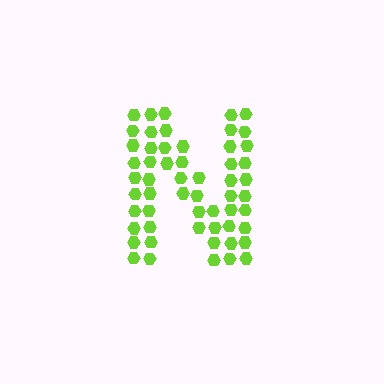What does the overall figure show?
The overall figure shows the letter N.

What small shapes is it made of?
It is made of small hexagons.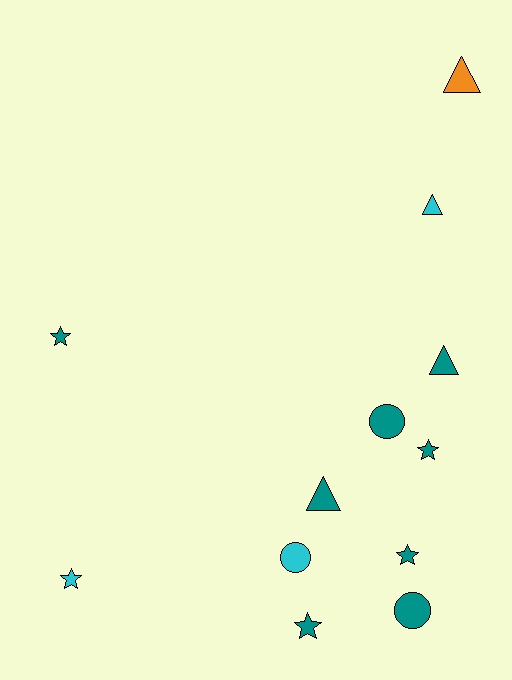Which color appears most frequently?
Teal, with 8 objects.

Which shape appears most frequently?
Star, with 5 objects.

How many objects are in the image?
There are 12 objects.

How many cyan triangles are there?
There is 1 cyan triangle.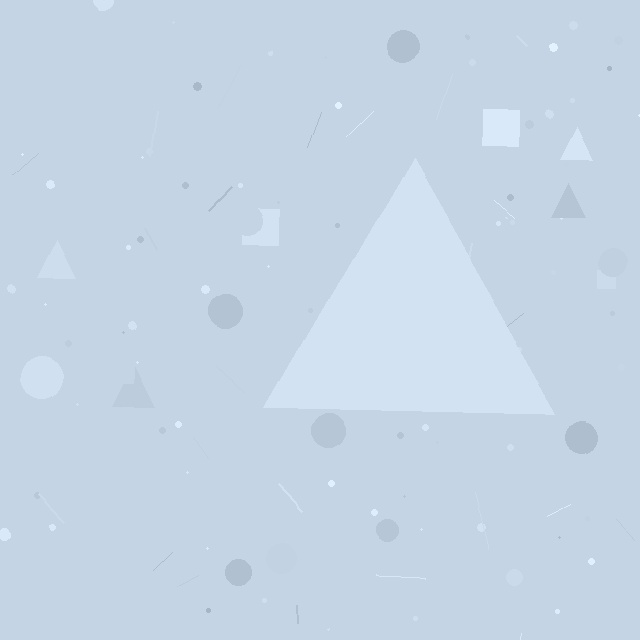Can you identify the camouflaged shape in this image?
The camouflaged shape is a triangle.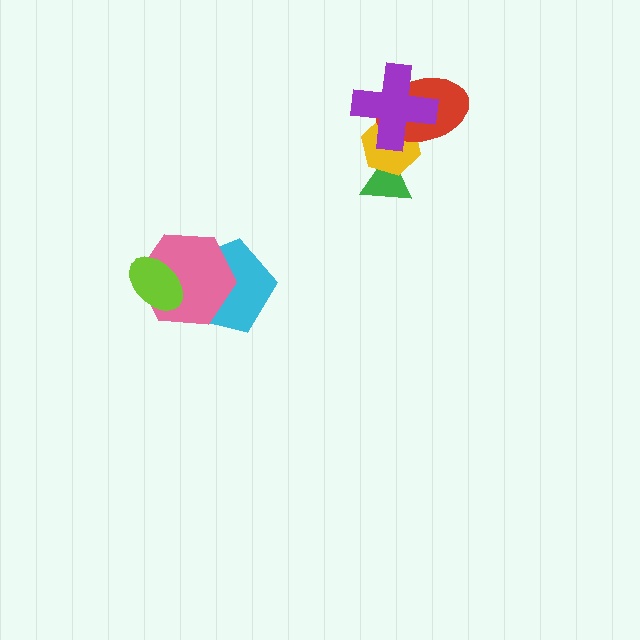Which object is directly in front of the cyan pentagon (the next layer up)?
The pink hexagon is directly in front of the cyan pentagon.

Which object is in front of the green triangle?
The yellow hexagon is in front of the green triangle.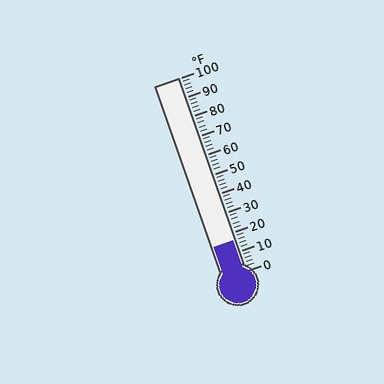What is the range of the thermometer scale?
The thermometer scale ranges from 0°F to 100°F.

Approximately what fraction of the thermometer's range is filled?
The thermometer is filled to approximately 15% of its range.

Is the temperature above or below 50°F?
The temperature is below 50°F.